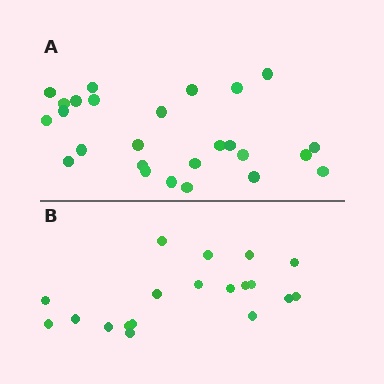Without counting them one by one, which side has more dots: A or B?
Region A (the top region) has more dots.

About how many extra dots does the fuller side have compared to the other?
Region A has roughly 8 or so more dots than region B.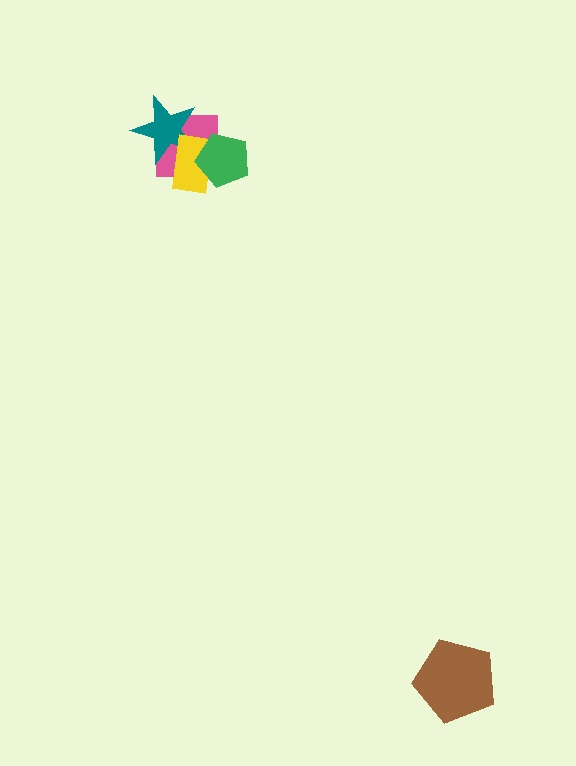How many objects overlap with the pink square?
3 objects overlap with the pink square.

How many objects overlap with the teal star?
2 objects overlap with the teal star.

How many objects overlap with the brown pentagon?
0 objects overlap with the brown pentagon.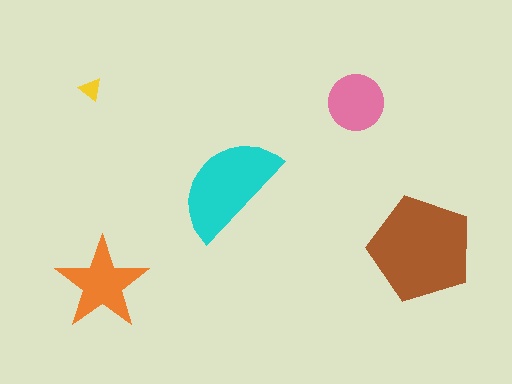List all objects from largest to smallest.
The brown pentagon, the cyan semicircle, the orange star, the pink circle, the yellow triangle.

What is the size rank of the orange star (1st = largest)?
3rd.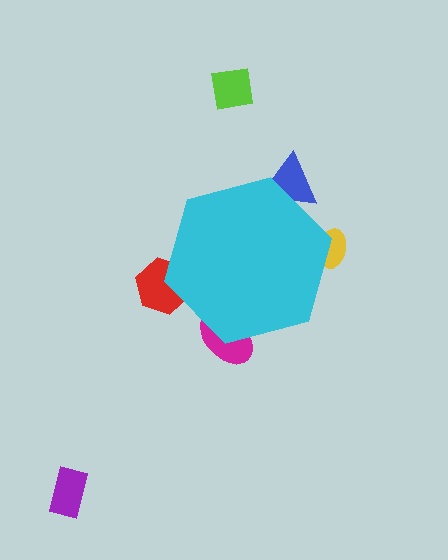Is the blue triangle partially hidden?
Yes, the blue triangle is partially hidden behind the cyan hexagon.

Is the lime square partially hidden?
No, the lime square is fully visible.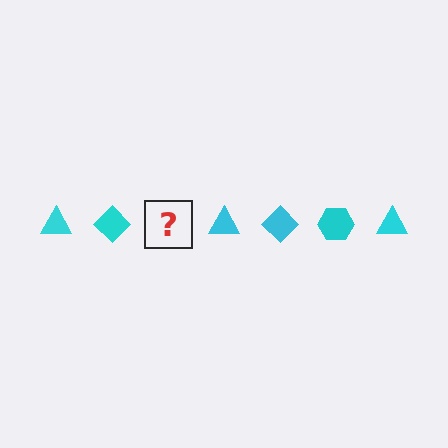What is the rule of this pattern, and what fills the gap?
The rule is that the pattern cycles through triangle, diamond, hexagon shapes in cyan. The gap should be filled with a cyan hexagon.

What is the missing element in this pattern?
The missing element is a cyan hexagon.